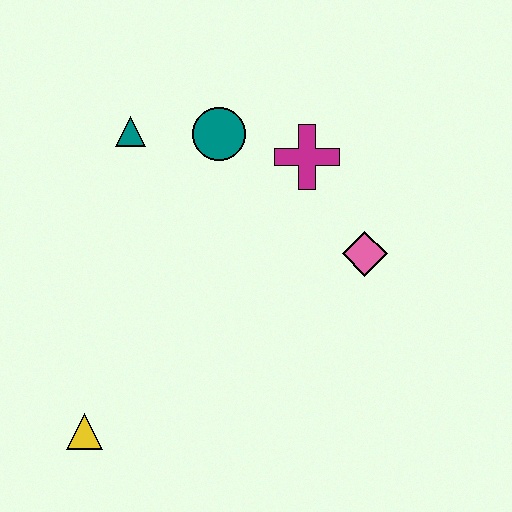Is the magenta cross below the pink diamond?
No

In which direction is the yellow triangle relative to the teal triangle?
The yellow triangle is below the teal triangle.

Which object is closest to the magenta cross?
The teal circle is closest to the magenta cross.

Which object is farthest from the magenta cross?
The yellow triangle is farthest from the magenta cross.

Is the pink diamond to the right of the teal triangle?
Yes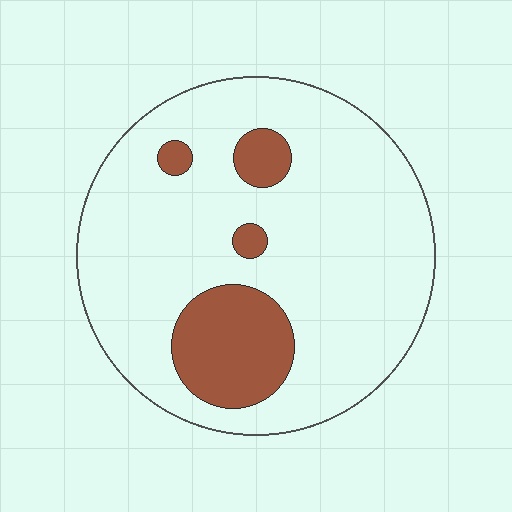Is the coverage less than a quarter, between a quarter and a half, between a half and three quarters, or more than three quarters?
Less than a quarter.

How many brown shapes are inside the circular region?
4.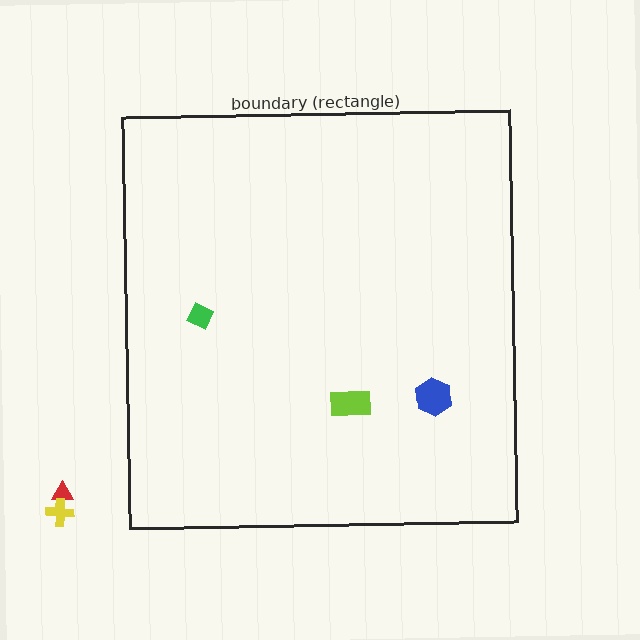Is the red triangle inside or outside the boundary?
Outside.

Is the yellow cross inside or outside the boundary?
Outside.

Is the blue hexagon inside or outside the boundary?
Inside.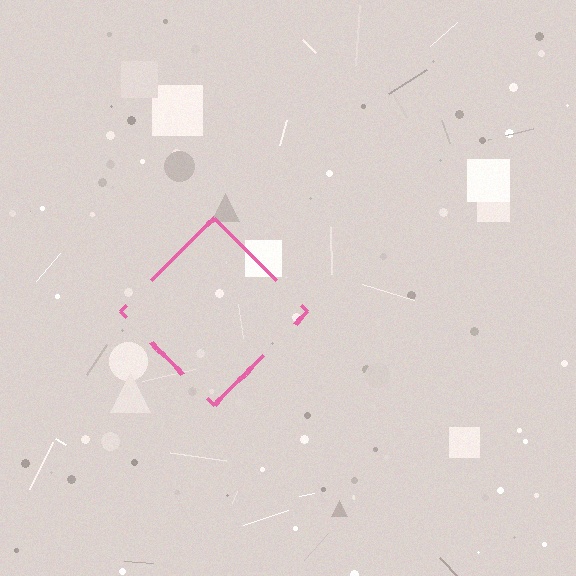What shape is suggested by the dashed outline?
The dashed outline suggests a diamond.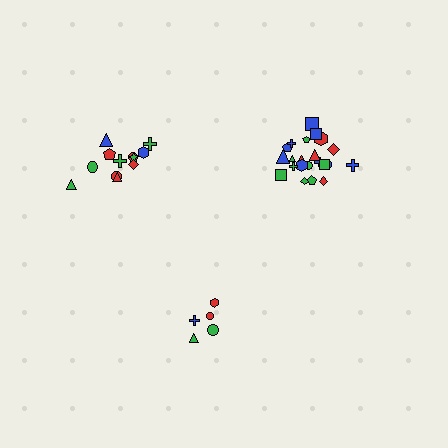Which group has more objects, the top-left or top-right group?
The top-right group.